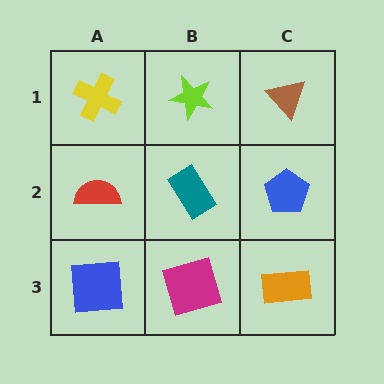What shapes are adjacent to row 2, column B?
A lime star (row 1, column B), a magenta square (row 3, column B), a red semicircle (row 2, column A), a blue pentagon (row 2, column C).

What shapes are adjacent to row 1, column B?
A teal rectangle (row 2, column B), a yellow cross (row 1, column A), a brown triangle (row 1, column C).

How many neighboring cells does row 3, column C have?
2.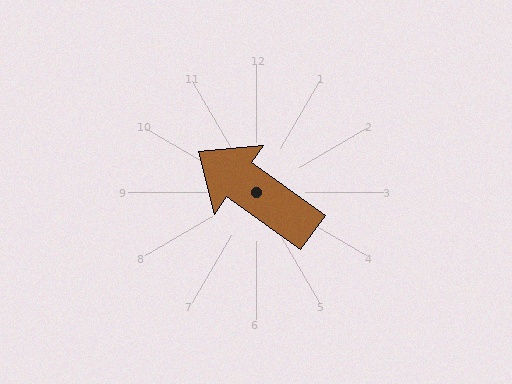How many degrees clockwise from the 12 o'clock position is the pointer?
Approximately 305 degrees.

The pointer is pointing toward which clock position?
Roughly 10 o'clock.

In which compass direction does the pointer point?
Northwest.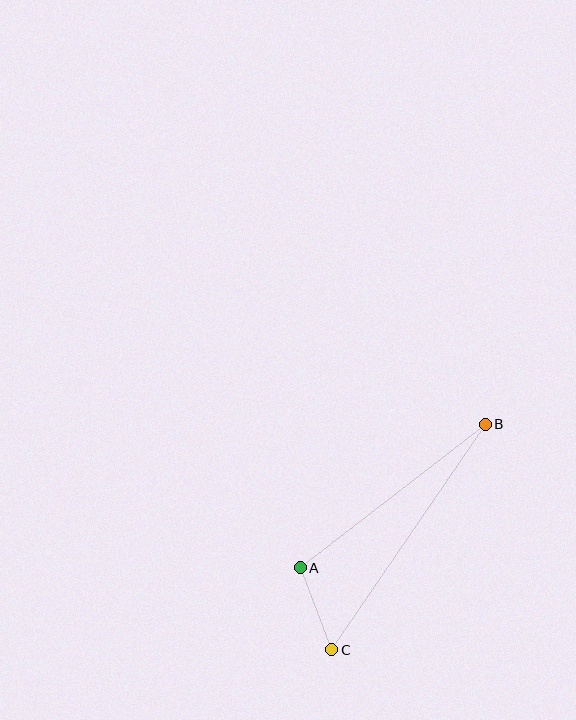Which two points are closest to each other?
Points A and C are closest to each other.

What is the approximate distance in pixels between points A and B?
The distance between A and B is approximately 234 pixels.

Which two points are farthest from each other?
Points B and C are farthest from each other.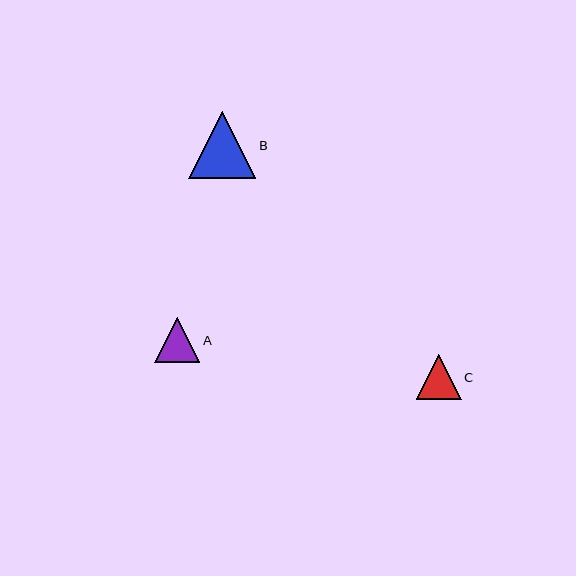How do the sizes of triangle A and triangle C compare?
Triangle A and triangle C are approximately the same size.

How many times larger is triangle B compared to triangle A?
Triangle B is approximately 1.5 times the size of triangle A.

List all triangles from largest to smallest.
From largest to smallest: B, A, C.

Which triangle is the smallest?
Triangle C is the smallest with a size of approximately 45 pixels.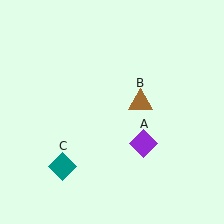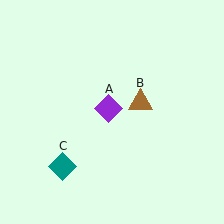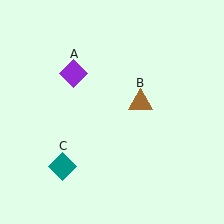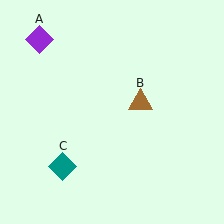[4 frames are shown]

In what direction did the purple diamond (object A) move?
The purple diamond (object A) moved up and to the left.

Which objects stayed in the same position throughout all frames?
Brown triangle (object B) and teal diamond (object C) remained stationary.